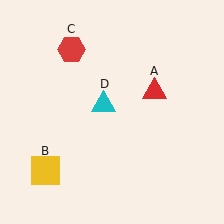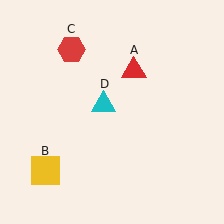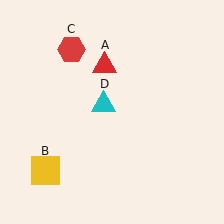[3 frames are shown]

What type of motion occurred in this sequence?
The red triangle (object A) rotated counterclockwise around the center of the scene.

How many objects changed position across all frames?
1 object changed position: red triangle (object A).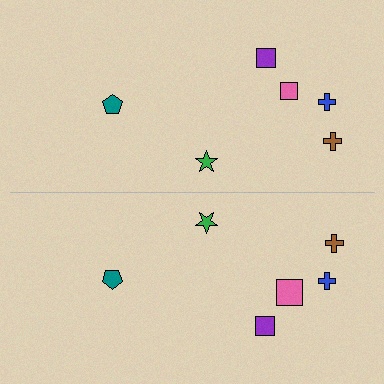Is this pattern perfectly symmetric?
No, the pattern is not perfectly symmetric. The pink square on the bottom side has a different size than its mirror counterpart.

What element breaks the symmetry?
The pink square on the bottom side has a different size than its mirror counterpart.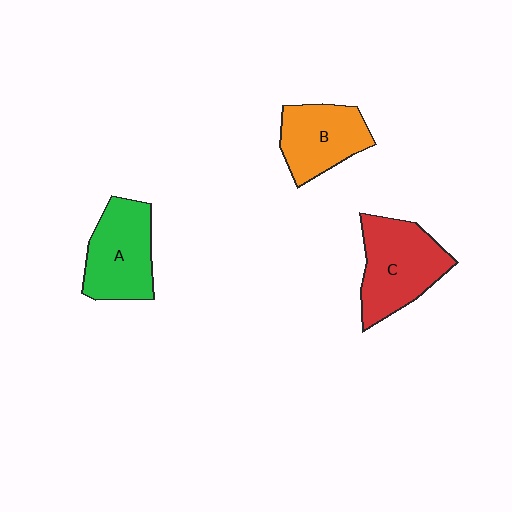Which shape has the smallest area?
Shape B (orange).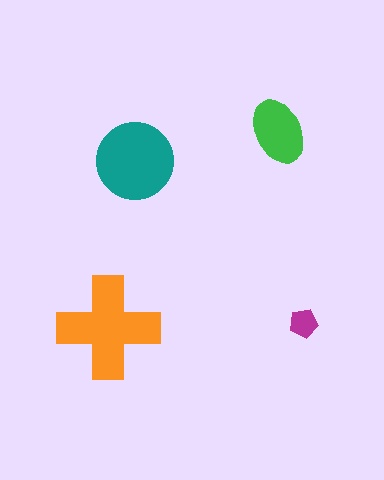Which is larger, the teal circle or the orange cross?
The orange cross.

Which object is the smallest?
The magenta pentagon.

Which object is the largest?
The orange cross.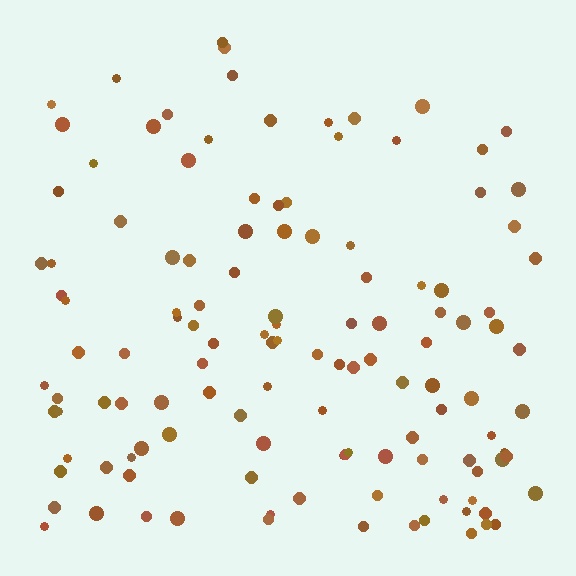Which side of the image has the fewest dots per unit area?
The top.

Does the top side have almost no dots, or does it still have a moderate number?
Still a moderate number, just noticeably fewer than the bottom.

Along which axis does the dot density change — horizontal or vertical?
Vertical.